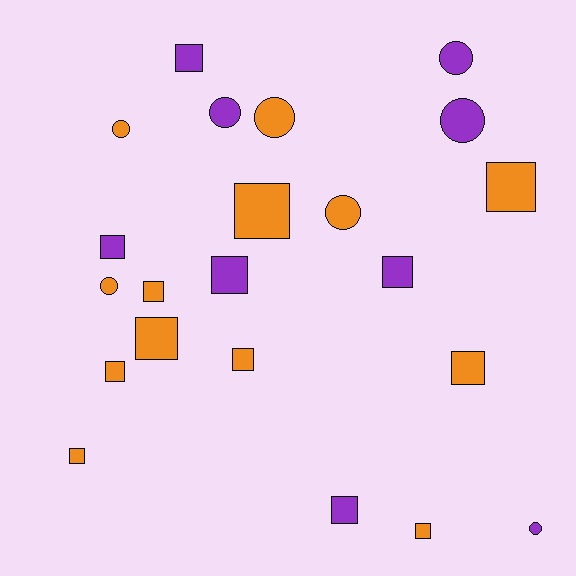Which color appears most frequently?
Orange, with 13 objects.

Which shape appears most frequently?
Square, with 14 objects.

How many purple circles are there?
There are 4 purple circles.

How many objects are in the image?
There are 22 objects.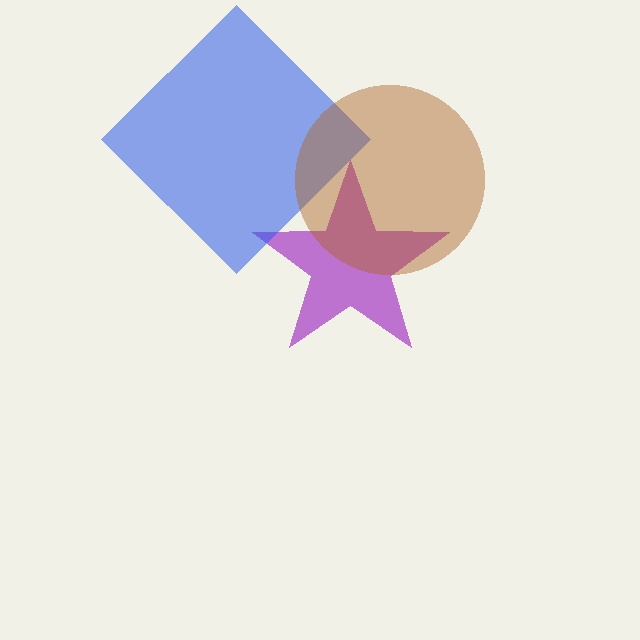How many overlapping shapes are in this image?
There are 3 overlapping shapes in the image.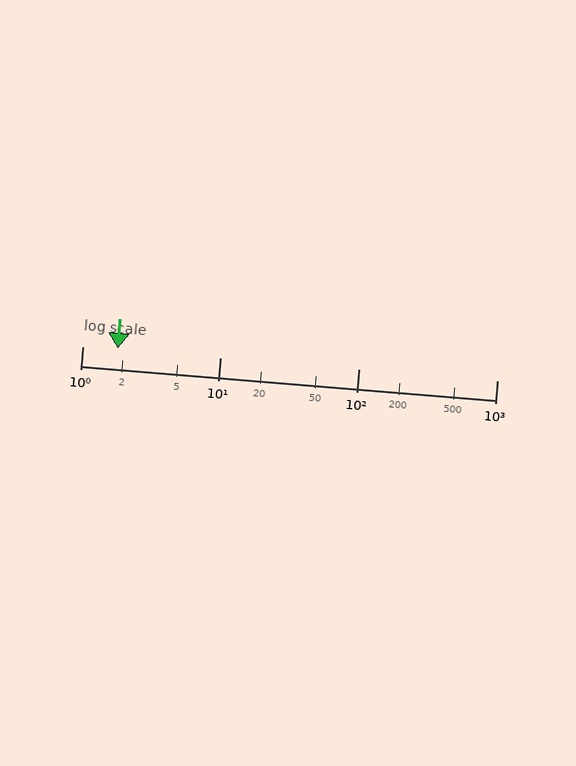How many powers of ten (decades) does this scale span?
The scale spans 3 decades, from 1 to 1000.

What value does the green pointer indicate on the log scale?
The pointer indicates approximately 1.8.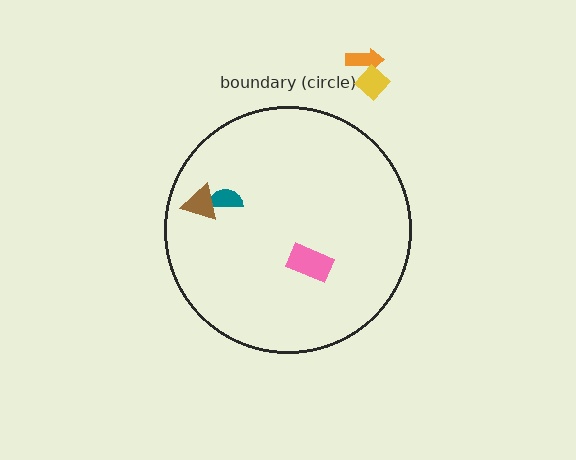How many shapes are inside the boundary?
3 inside, 2 outside.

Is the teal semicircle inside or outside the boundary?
Inside.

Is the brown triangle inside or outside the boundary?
Inside.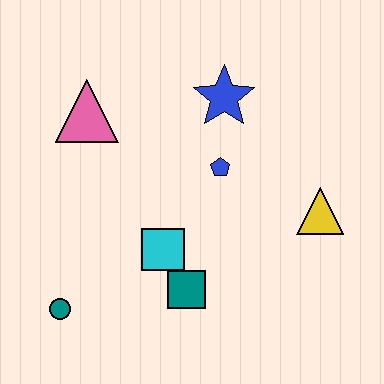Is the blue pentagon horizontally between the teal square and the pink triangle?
No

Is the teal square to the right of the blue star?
No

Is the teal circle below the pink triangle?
Yes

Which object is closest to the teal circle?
The cyan square is closest to the teal circle.